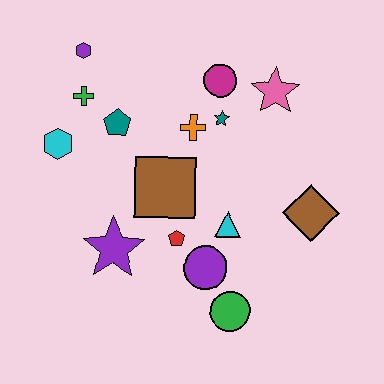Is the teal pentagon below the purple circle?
No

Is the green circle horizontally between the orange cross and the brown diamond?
Yes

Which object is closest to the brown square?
The red pentagon is closest to the brown square.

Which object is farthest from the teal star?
The green circle is farthest from the teal star.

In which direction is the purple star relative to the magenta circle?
The purple star is below the magenta circle.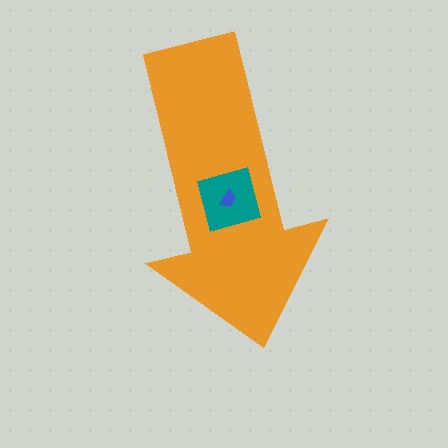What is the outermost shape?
The orange arrow.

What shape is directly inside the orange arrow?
The teal square.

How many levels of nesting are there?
3.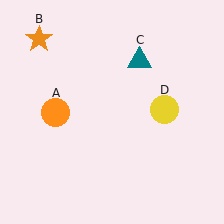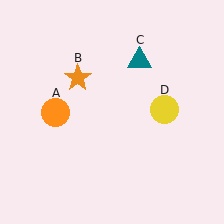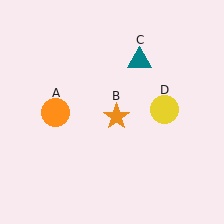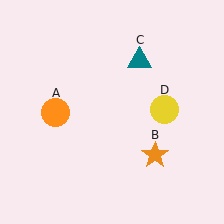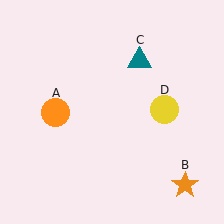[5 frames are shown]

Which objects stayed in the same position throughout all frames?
Orange circle (object A) and teal triangle (object C) and yellow circle (object D) remained stationary.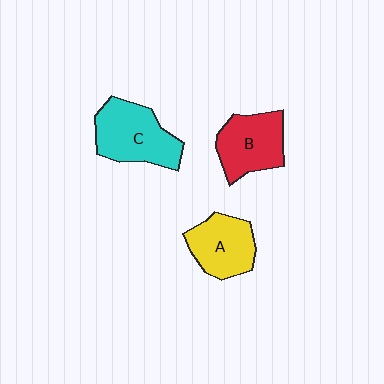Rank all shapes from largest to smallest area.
From largest to smallest: C (cyan), B (red), A (yellow).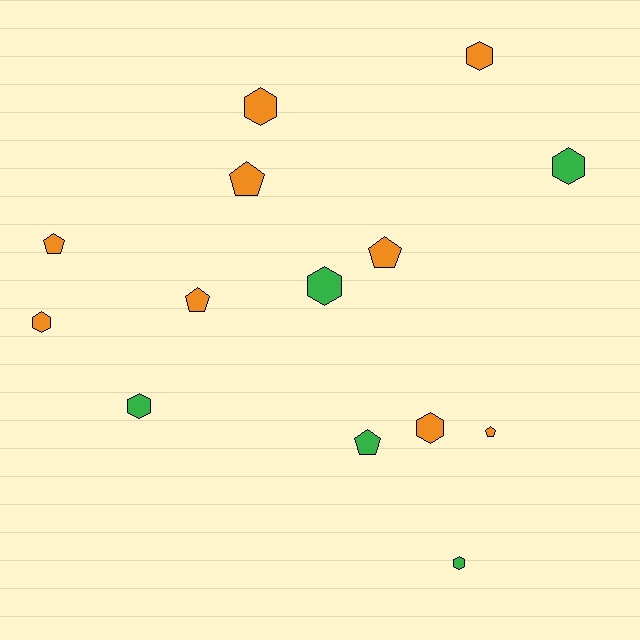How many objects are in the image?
There are 14 objects.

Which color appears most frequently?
Orange, with 9 objects.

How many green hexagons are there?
There are 4 green hexagons.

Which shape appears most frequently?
Hexagon, with 8 objects.